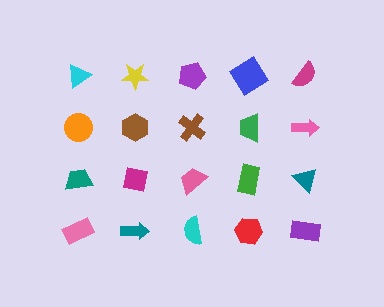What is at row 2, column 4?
A green trapezoid.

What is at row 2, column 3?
A brown cross.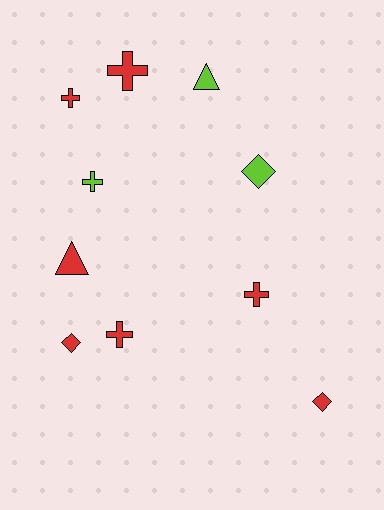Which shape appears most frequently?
Cross, with 5 objects.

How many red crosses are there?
There are 4 red crosses.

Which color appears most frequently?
Red, with 7 objects.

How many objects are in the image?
There are 10 objects.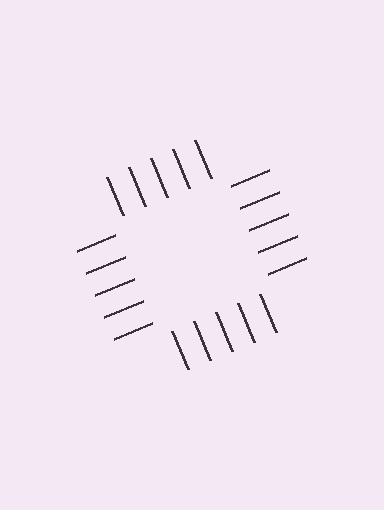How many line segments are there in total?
20 — 5 along each of the 4 edges.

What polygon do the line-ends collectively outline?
An illusory square — the line segments terminate on its edges but no continuous stroke is drawn.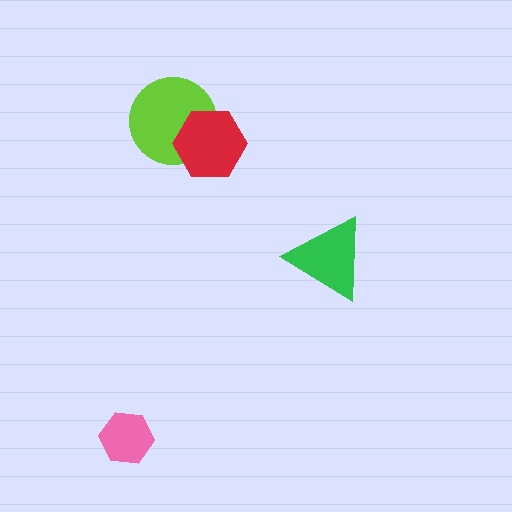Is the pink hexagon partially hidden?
No, no other shape covers it.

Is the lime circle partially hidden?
Yes, it is partially covered by another shape.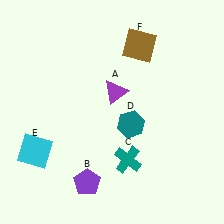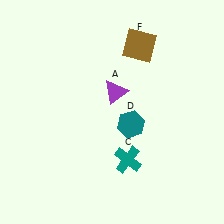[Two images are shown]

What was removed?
The cyan square (E), the purple pentagon (B) were removed in Image 2.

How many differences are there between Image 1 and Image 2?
There are 2 differences between the two images.